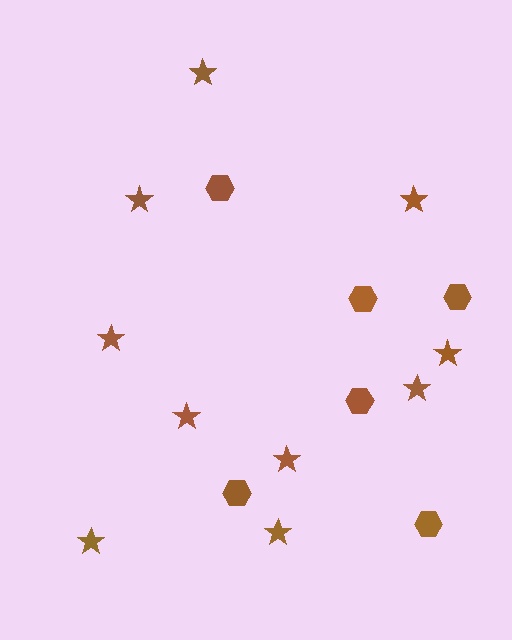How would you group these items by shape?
There are 2 groups: one group of hexagons (6) and one group of stars (10).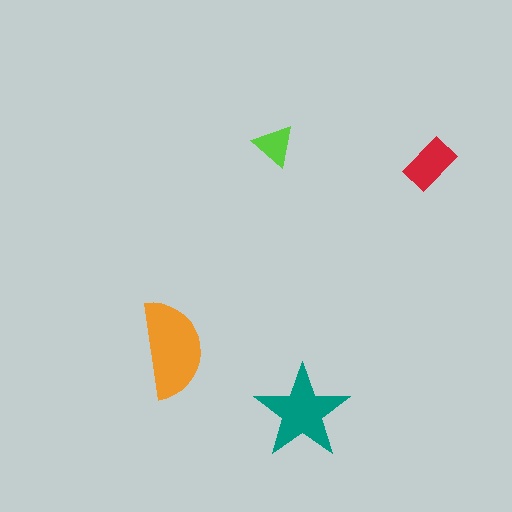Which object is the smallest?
The lime triangle.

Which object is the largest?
The orange semicircle.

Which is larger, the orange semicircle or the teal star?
The orange semicircle.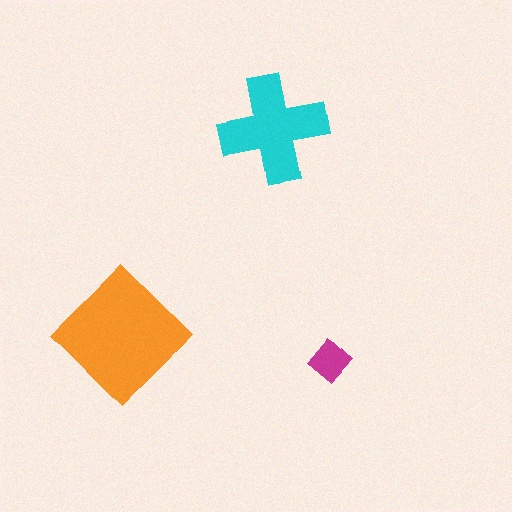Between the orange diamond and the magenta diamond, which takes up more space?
The orange diamond.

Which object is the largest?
The orange diamond.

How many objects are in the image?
There are 3 objects in the image.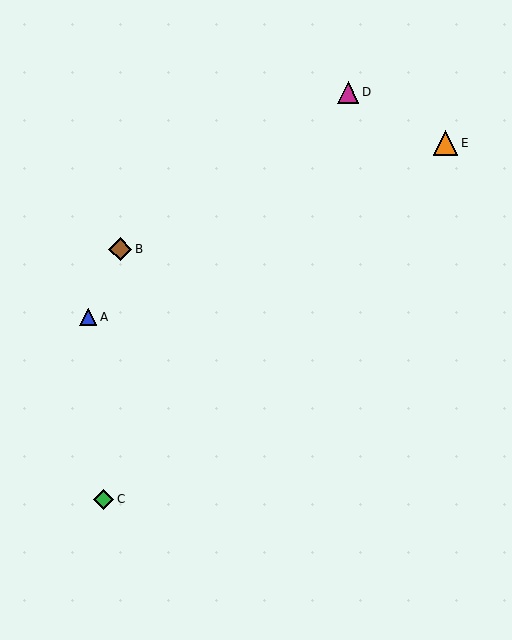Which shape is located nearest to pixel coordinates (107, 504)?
The green diamond (labeled C) at (104, 499) is nearest to that location.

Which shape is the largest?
The orange triangle (labeled E) is the largest.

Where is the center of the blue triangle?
The center of the blue triangle is at (88, 317).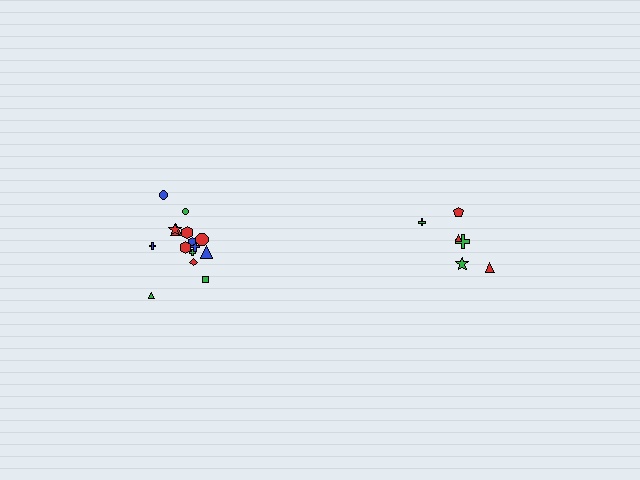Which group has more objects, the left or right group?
The left group.